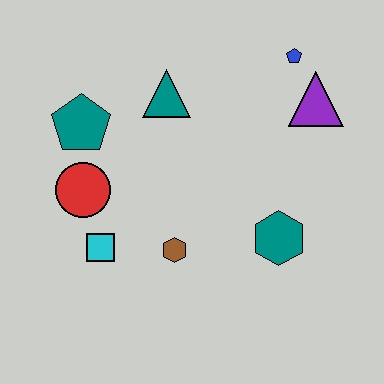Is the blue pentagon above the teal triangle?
Yes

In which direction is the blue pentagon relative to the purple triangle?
The blue pentagon is above the purple triangle.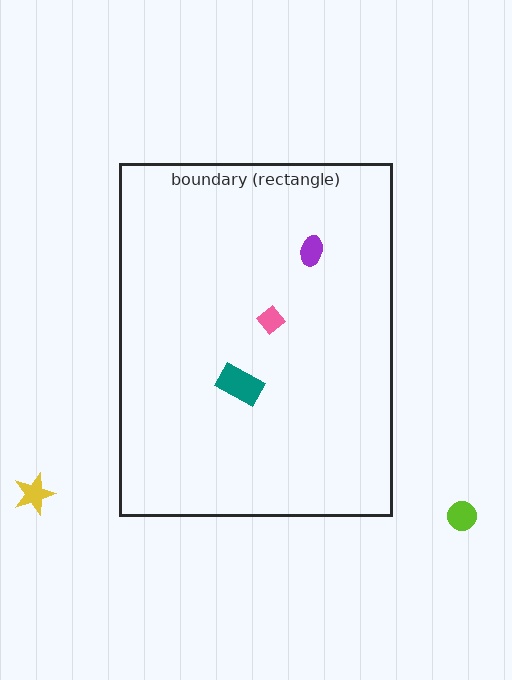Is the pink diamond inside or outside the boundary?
Inside.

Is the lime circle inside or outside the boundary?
Outside.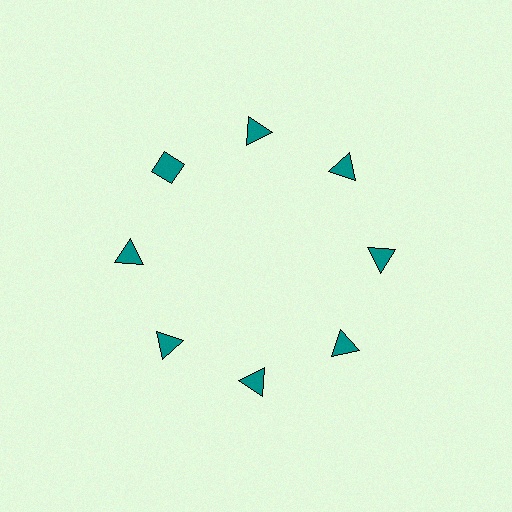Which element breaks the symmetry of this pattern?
The teal diamond at roughly the 10 o'clock position breaks the symmetry. All other shapes are teal triangles.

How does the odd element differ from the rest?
It has a different shape: diamond instead of triangle.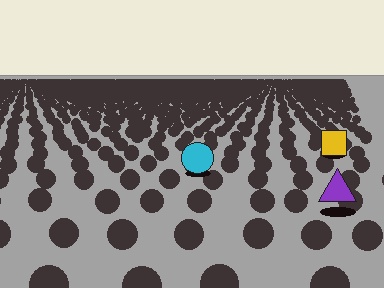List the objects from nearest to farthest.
From nearest to farthest: the purple triangle, the cyan circle, the yellow square.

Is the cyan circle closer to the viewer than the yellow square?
Yes. The cyan circle is closer — you can tell from the texture gradient: the ground texture is coarser near it.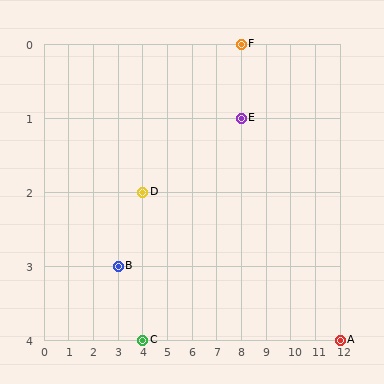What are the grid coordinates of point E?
Point E is at grid coordinates (8, 1).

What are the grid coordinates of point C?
Point C is at grid coordinates (4, 4).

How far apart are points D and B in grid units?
Points D and B are 1 column and 1 row apart (about 1.4 grid units diagonally).